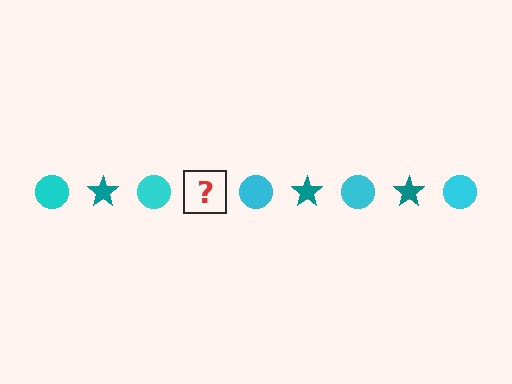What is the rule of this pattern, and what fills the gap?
The rule is that the pattern alternates between cyan circle and teal star. The gap should be filled with a teal star.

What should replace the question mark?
The question mark should be replaced with a teal star.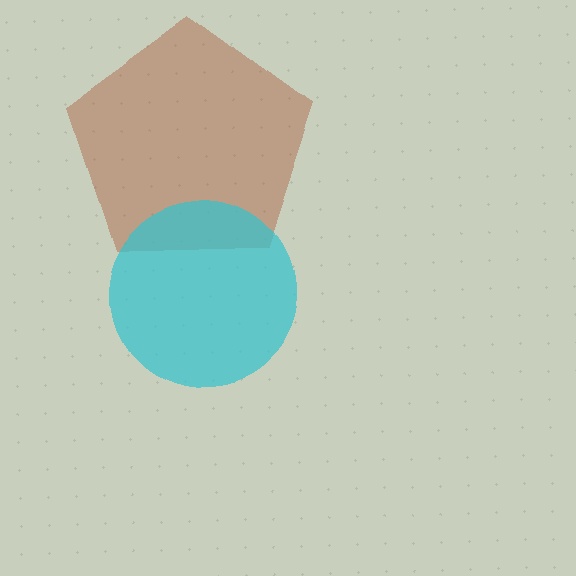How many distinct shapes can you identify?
There are 2 distinct shapes: a brown pentagon, a cyan circle.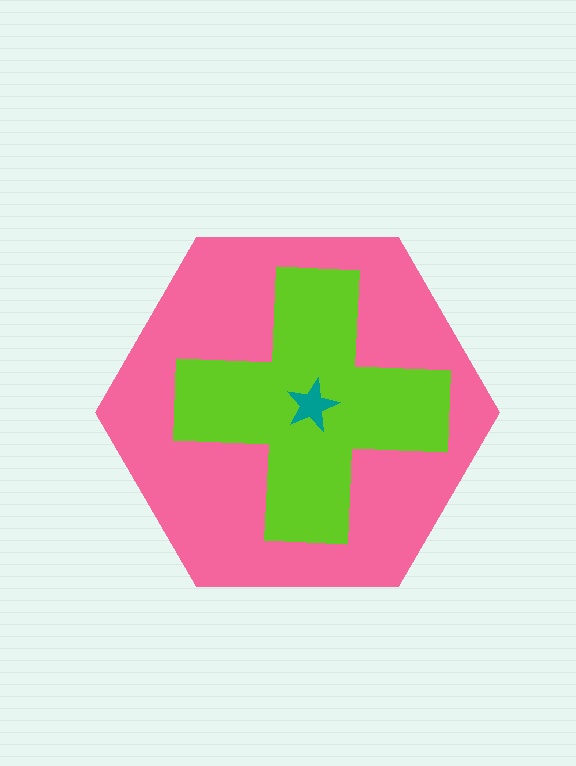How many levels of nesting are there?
3.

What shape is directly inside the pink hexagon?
The lime cross.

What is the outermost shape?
The pink hexagon.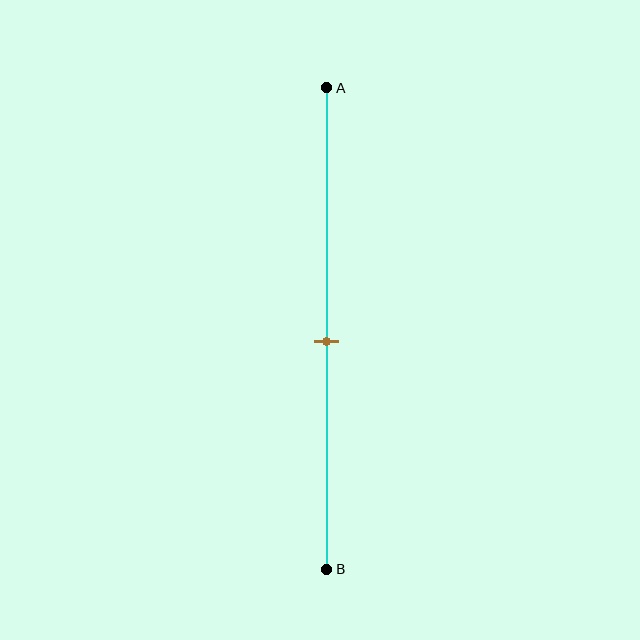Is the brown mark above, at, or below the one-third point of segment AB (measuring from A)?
The brown mark is below the one-third point of segment AB.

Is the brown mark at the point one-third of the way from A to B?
No, the mark is at about 55% from A, not at the 33% one-third point.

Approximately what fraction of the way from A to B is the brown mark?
The brown mark is approximately 55% of the way from A to B.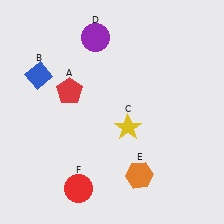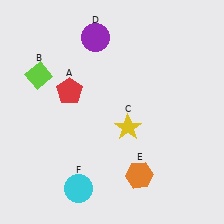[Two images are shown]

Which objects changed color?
B changed from blue to lime. F changed from red to cyan.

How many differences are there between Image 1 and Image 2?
There are 2 differences between the two images.